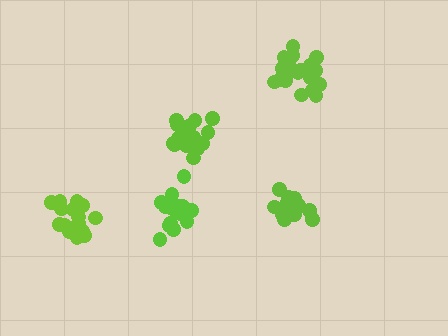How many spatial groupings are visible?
There are 5 spatial groupings.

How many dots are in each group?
Group 1: 21 dots, Group 2: 17 dots, Group 3: 19 dots, Group 4: 21 dots, Group 5: 15 dots (93 total).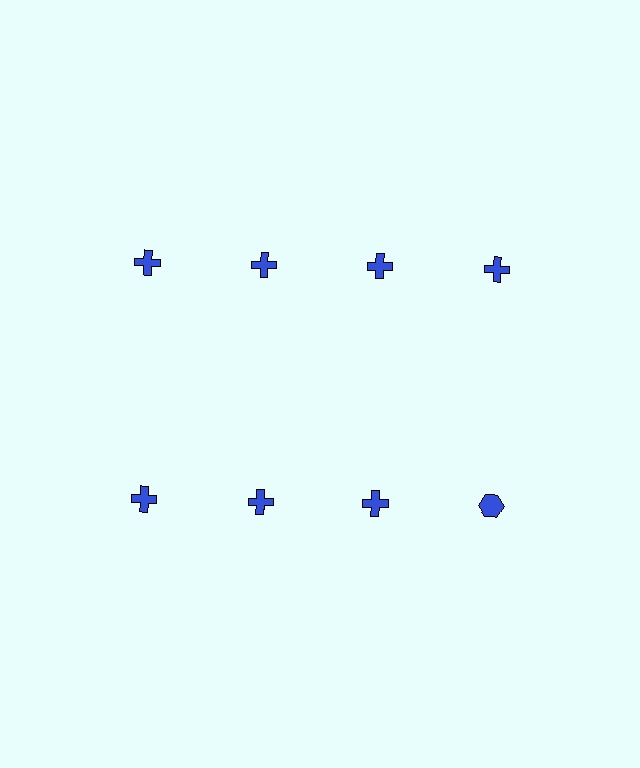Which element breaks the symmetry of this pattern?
The blue hexagon in the second row, second from right column breaks the symmetry. All other shapes are blue crosses.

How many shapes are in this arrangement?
There are 8 shapes arranged in a grid pattern.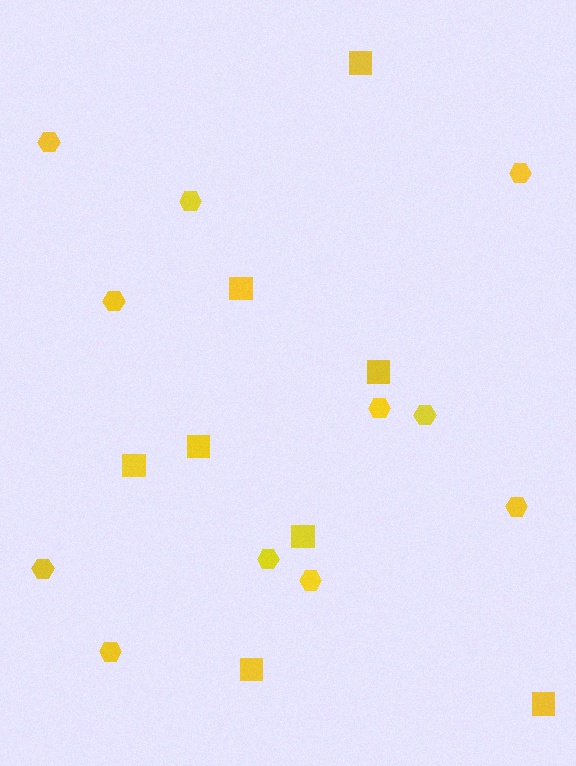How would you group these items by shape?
There are 2 groups: one group of hexagons (11) and one group of squares (8).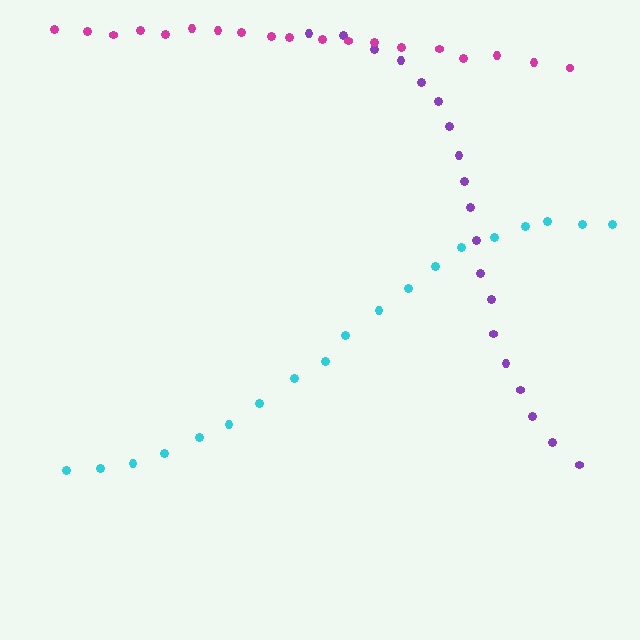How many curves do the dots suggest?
There are 3 distinct paths.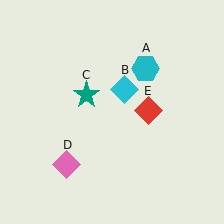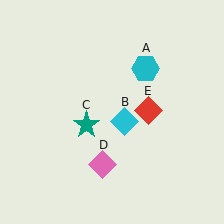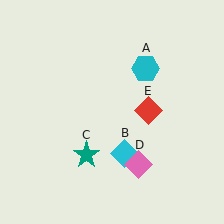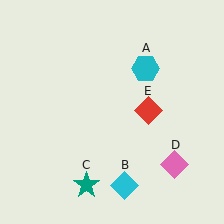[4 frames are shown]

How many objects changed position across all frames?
3 objects changed position: cyan diamond (object B), teal star (object C), pink diamond (object D).